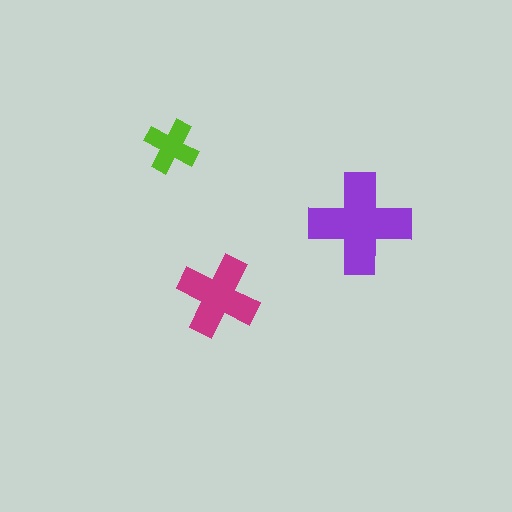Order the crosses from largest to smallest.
the purple one, the magenta one, the lime one.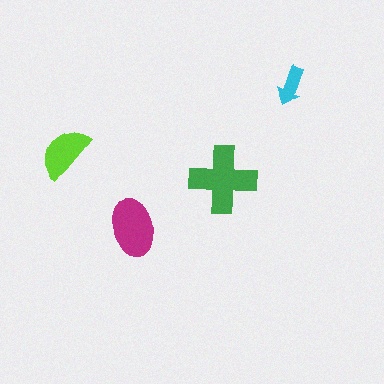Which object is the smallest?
The cyan arrow.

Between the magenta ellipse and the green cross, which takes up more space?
The green cross.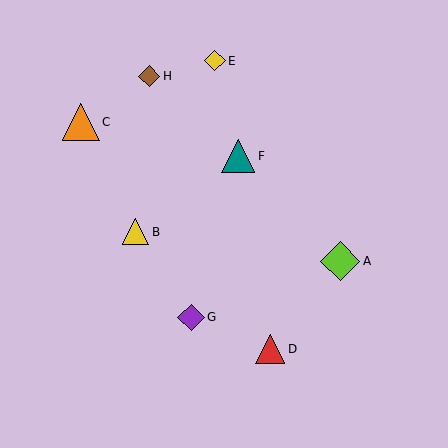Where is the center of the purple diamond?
The center of the purple diamond is at (191, 317).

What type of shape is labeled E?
Shape E is a yellow diamond.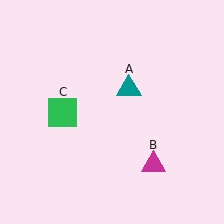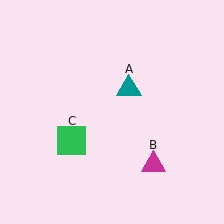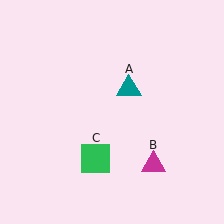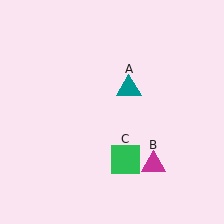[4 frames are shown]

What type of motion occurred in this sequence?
The green square (object C) rotated counterclockwise around the center of the scene.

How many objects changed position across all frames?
1 object changed position: green square (object C).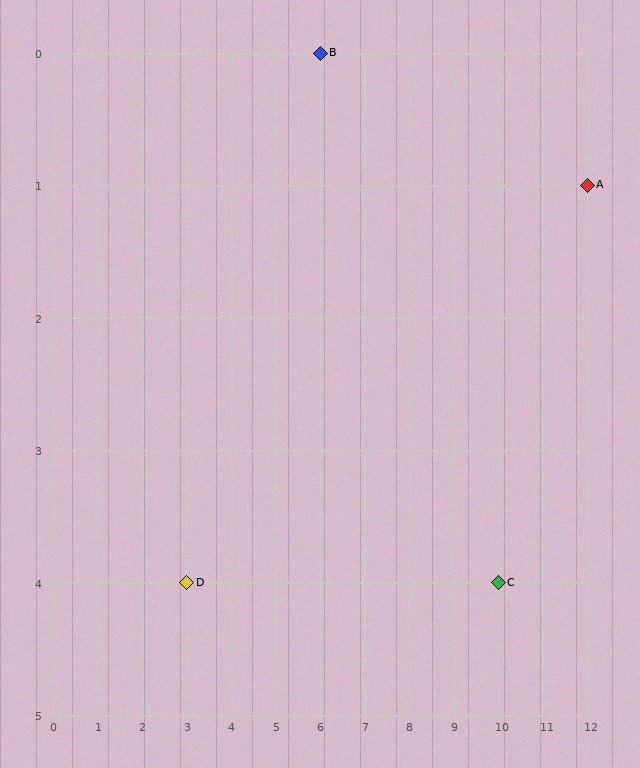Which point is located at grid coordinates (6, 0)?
Point B is at (6, 0).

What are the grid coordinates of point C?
Point C is at grid coordinates (10, 4).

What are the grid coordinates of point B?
Point B is at grid coordinates (6, 0).